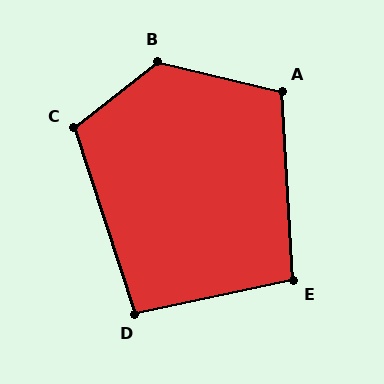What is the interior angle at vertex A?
Approximately 107 degrees (obtuse).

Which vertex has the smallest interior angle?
D, at approximately 96 degrees.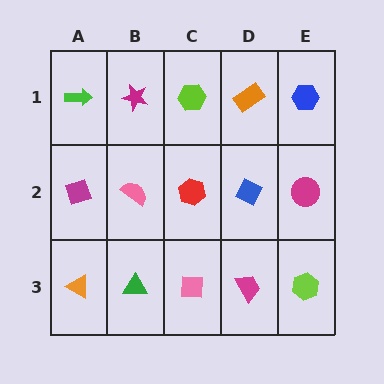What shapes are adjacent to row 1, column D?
A blue diamond (row 2, column D), a lime hexagon (row 1, column C), a blue hexagon (row 1, column E).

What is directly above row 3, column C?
A red hexagon.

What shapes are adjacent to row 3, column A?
A magenta diamond (row 2, column A), a green triangle (row 3, column B).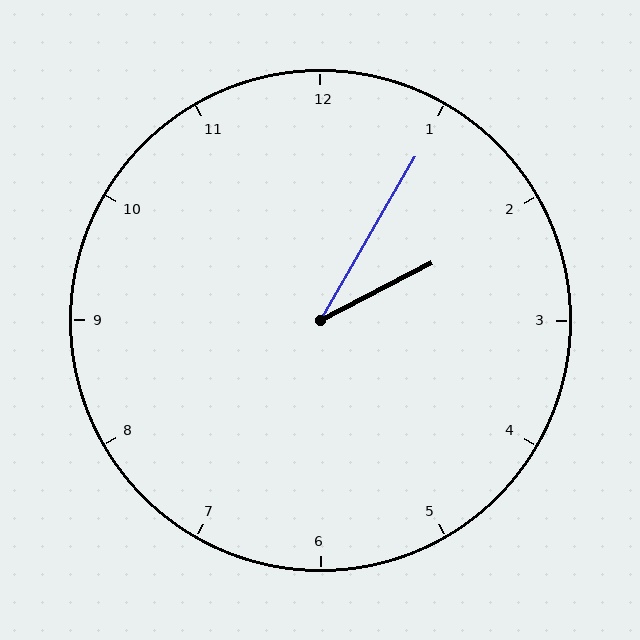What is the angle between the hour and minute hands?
Approximately 32 degrees.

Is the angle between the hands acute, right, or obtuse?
It is acute.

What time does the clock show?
2:05.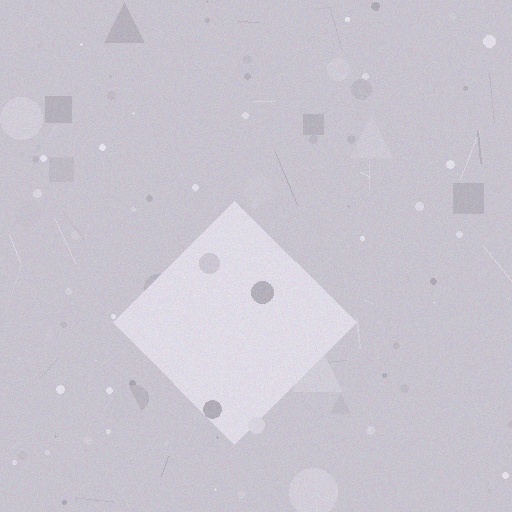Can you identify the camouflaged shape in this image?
The camouflaged shape is a diamond.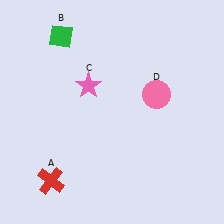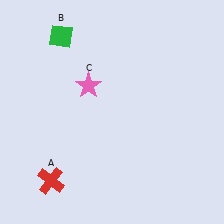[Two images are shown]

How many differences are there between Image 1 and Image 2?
There is 1 difference between the two images.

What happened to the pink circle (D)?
The pink circle (D) was removed in Image 2. It was in the top-right area of Image 1.